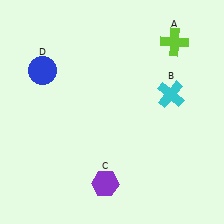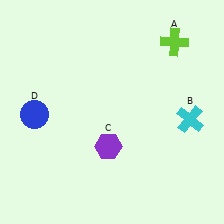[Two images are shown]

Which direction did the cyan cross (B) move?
The cyan cross (B) moved down.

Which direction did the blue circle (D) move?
The blue circle (D) moved down.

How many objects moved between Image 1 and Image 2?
3 objects moved between the two images.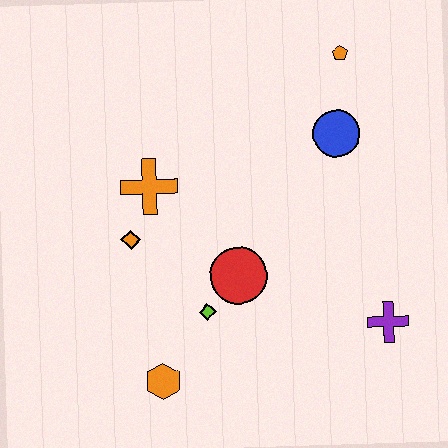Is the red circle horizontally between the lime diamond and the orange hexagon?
No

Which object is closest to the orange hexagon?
The lime diamond is closest to the orange hexagon.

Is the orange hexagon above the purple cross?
No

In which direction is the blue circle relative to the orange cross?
The blue circle is to the right of the orange cross.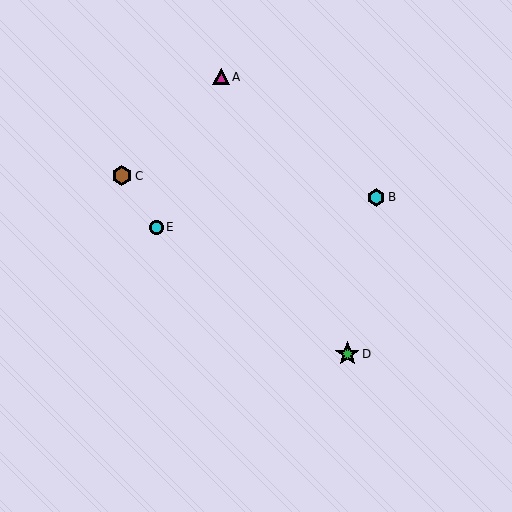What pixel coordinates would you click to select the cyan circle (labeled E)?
Click at (156, 227) to select the cyan circle E.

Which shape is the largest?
The green star (labeled D) is the largest.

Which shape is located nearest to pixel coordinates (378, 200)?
The cyan hexagon (labeled B) at (376, 197) is nearest to that location.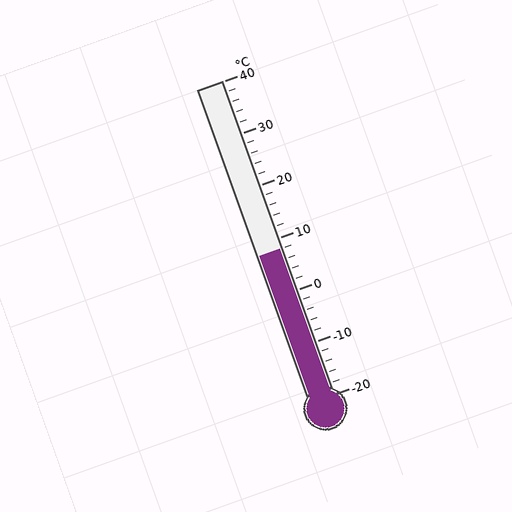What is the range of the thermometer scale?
The thermometer scale ranges from -20°C to 40°C.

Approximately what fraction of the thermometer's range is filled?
The thermometer is filled to approximately 45% of its range.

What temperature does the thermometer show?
The thermometer shows approximately 8°C.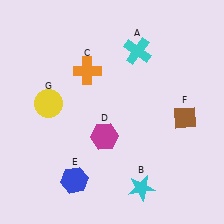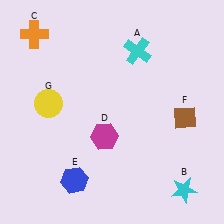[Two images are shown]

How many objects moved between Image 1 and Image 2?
2 objects moved between the two images.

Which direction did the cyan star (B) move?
The cyan star (B) moved right.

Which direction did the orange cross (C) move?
The orange cross (C) moved left.